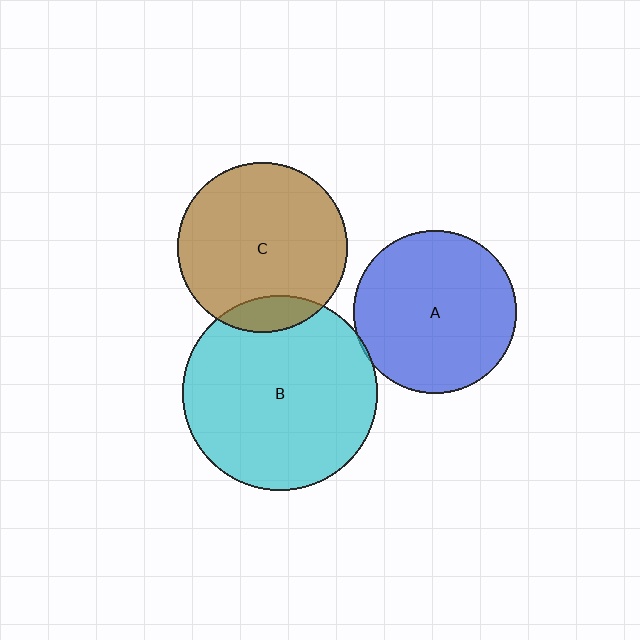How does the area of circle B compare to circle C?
Approximately 1.3 times.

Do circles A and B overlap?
Yes.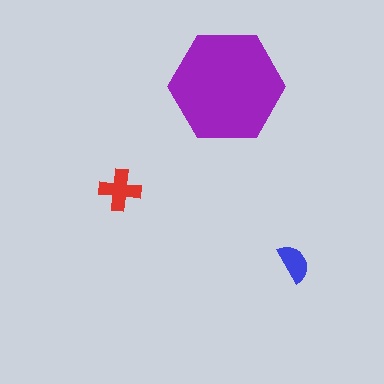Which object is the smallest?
The blue semicircle.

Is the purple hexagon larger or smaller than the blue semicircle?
Larger.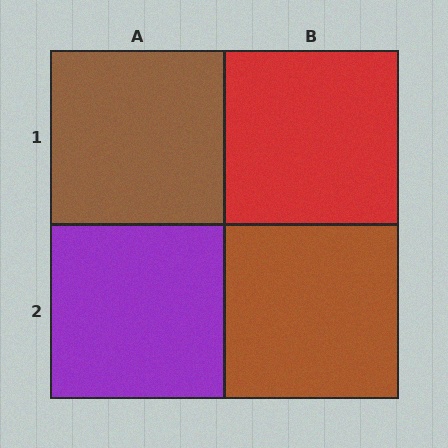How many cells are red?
1 cell is red.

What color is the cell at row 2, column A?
Purple.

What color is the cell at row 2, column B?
Brown.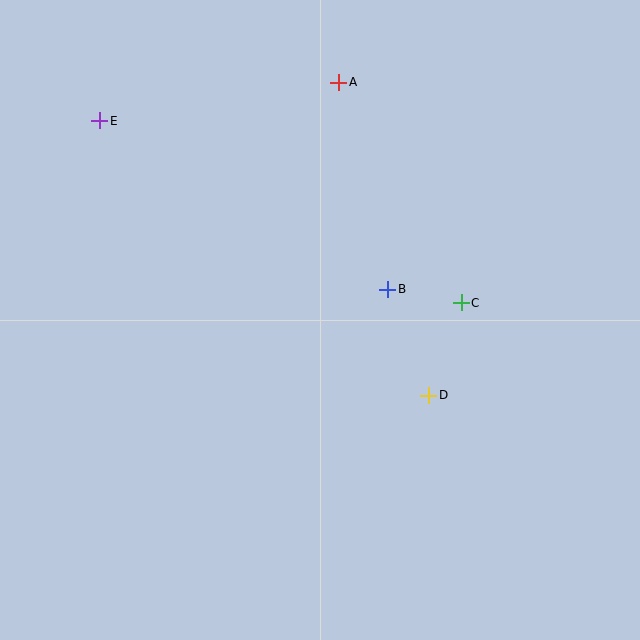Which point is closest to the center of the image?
Point B at (388, 289) is closest to the center.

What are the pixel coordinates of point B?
Point B is at (388, 289).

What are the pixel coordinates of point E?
Point E is at (100, 121).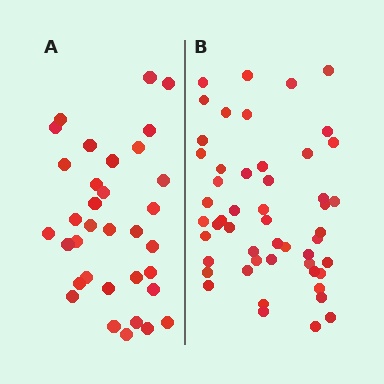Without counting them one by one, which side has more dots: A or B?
Region B (the right region) has more dots.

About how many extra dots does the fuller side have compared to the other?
Region B has approximately 15 more dots than region A.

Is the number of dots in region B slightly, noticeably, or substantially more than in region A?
Region B has substantially more. The ratio is roughly 1.5 to 1.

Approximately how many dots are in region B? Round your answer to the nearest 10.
About 50 dots. (The exact count is 51, which rounds to 50.)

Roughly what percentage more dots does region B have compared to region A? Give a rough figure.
About 50% more.